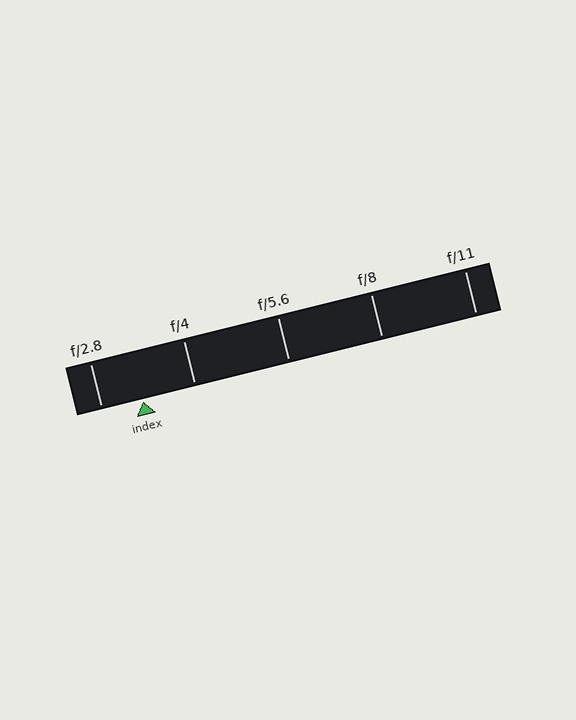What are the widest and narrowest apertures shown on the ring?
The widest aperture shown is f/2.8 and the narrowest is f/11.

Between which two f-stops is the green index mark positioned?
The index mark is between f/2.8 and f/4.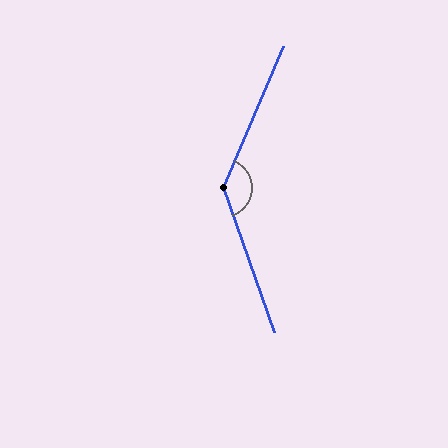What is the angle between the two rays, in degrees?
Approximately 137 degrees.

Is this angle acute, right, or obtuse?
It is obtuse.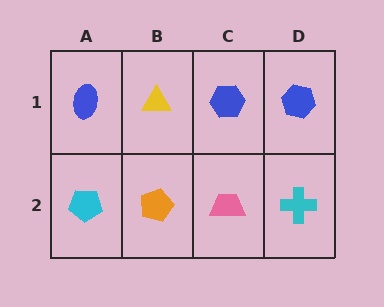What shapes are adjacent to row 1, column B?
An orange pentagon (row 2, column B), a blue ellipse (row 1, column A), a blue hexagon (row 1, column C).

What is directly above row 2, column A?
A blue ellipse.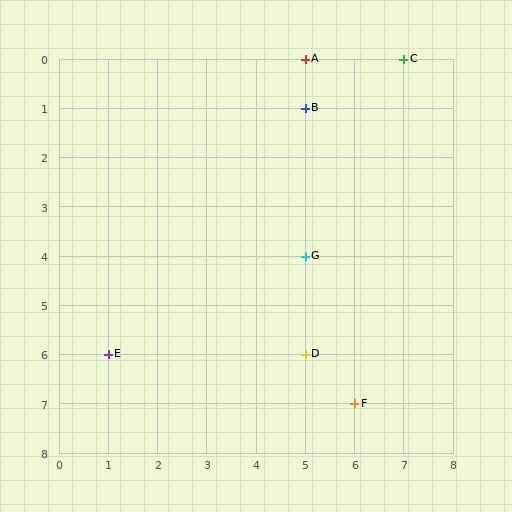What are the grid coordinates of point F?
Point F is at grid coordinates (6, 7).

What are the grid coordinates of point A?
Point A is at grid coordinates (5, 0).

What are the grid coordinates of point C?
Point C is at grid coordinates (7, 0).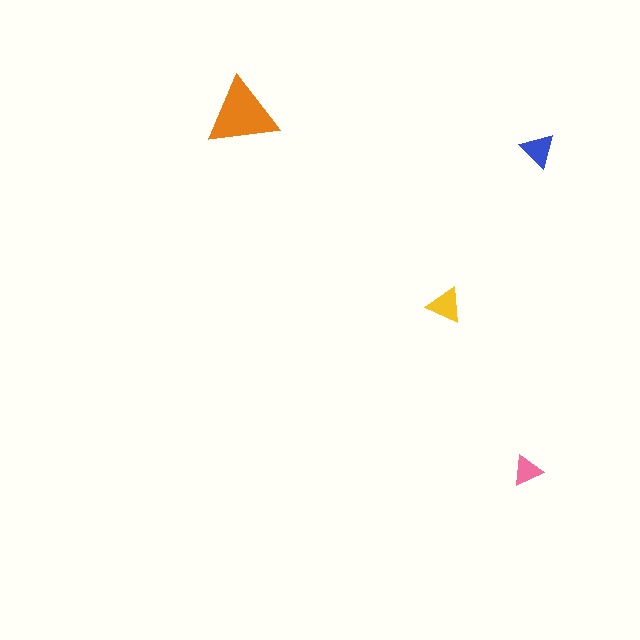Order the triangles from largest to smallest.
the orange one, the yellow one, the blue one, the pink one.